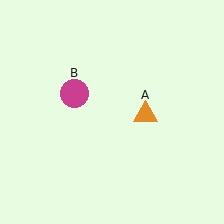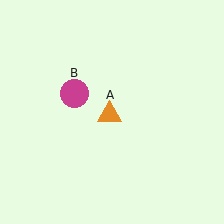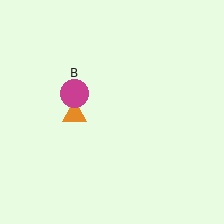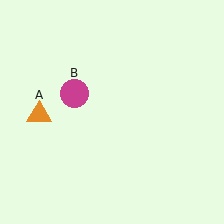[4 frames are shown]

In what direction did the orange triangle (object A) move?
The orange triangle (object A) moved left.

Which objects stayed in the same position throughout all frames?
Magenta circle (object B) remained stationary.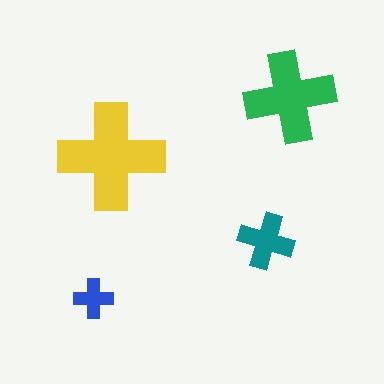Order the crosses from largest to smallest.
the yellow one, the green one, the teal one, the blue one.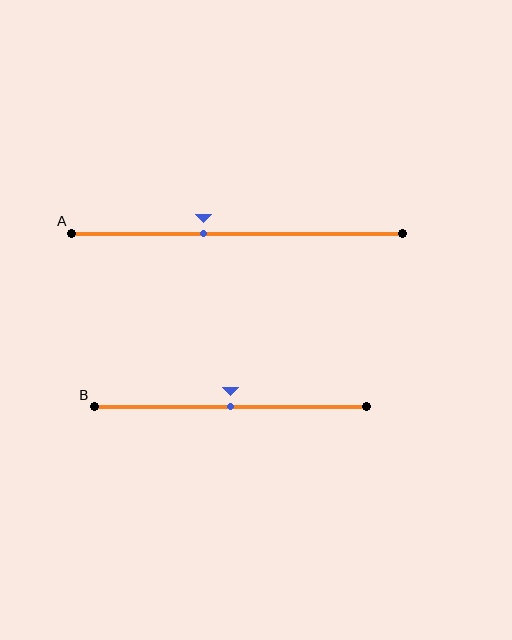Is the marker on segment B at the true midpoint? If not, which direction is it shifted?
Yes, the marker on segment B is at the true midpoint.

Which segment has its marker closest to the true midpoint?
Segment B has its marker closest to the true midpoint.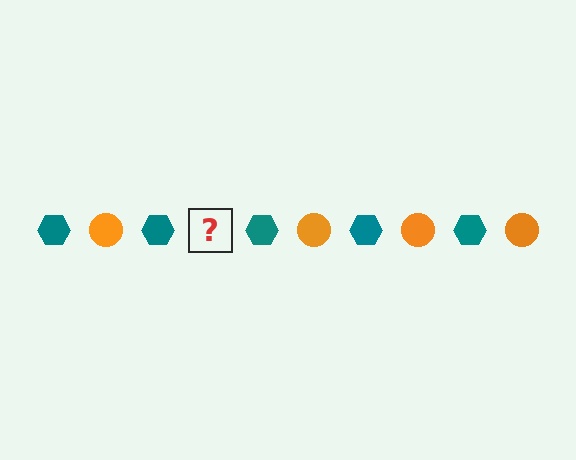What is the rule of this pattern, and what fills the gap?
The rule is that the pattern alternates between teal hexagon and orange circle. The gap should be filled with an orange circle.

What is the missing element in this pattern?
The missing element is an orange circle.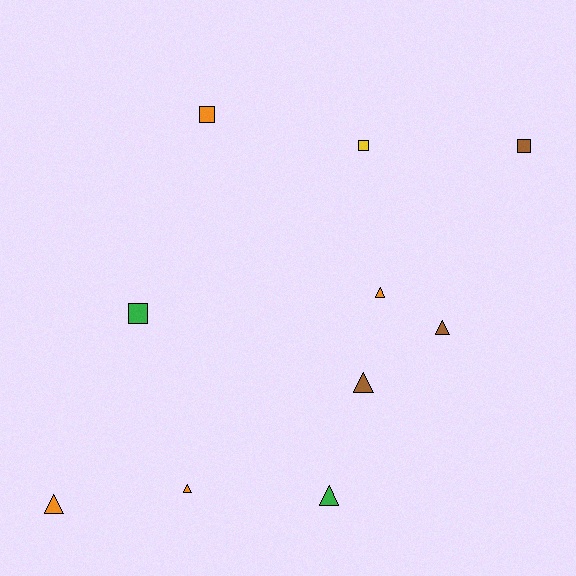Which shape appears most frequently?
Triangle, with 6 objects.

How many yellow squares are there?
There is 1 yellow square.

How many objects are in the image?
There are 10 objects.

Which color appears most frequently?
Orange, with 4 objects.